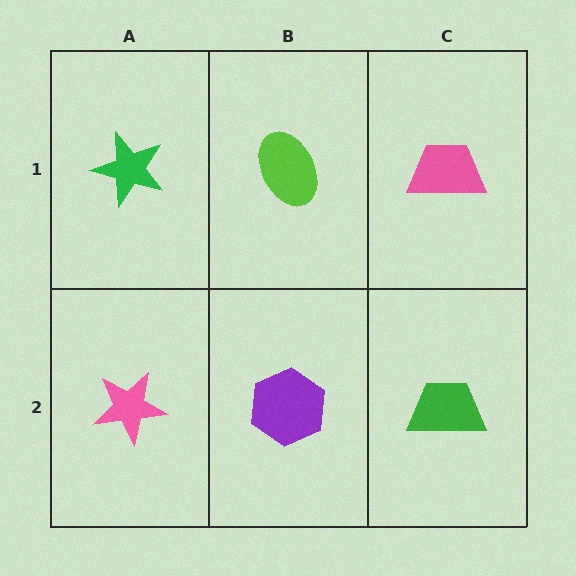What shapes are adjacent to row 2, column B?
A lime ellipse (row 1, column B), a pink star (row 2, column A), a green trapezoid (row 2, column C).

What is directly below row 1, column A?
A pink star.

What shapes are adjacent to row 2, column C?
A pink trapezoid (row 1, column C), a purple hexagon (row 2, column B).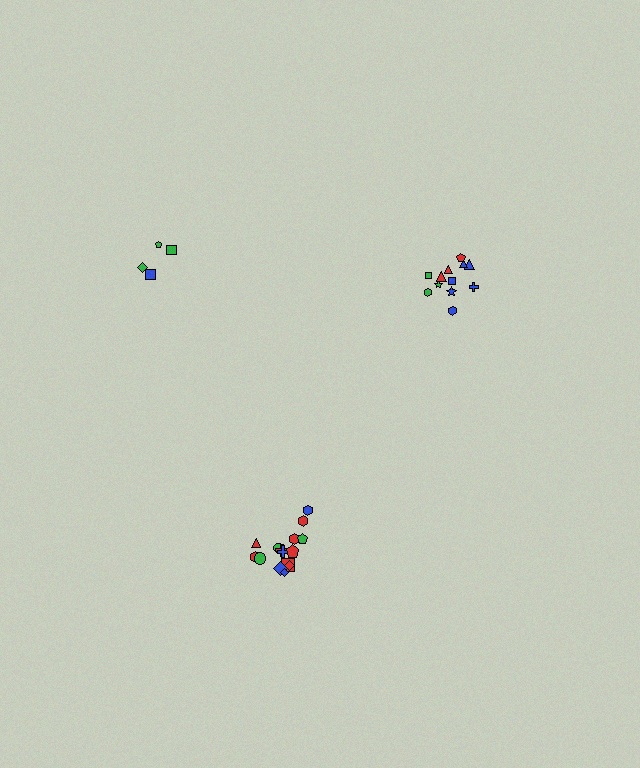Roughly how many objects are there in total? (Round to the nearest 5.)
Roughly 30 objects in total.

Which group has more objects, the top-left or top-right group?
The top-right group.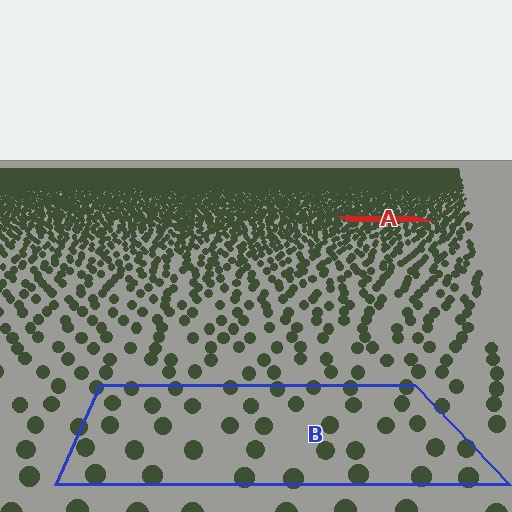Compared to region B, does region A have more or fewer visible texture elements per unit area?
Region A has more texture elements per unit area — they are packed more densely because it is farther away.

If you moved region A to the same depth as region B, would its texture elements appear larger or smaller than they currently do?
They would appear larger. At a closer depth, the same texture elements are projected at a bigger on-screen size.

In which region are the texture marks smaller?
The texture marks are smaller in region A, because it is farther away.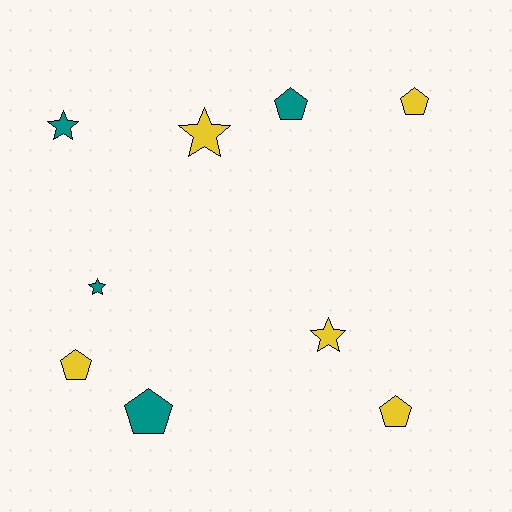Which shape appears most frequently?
Pentagon, with 5 objects.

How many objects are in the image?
There are 9 objects.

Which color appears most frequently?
Yellow, with 5 objects.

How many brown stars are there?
There are no brown stars.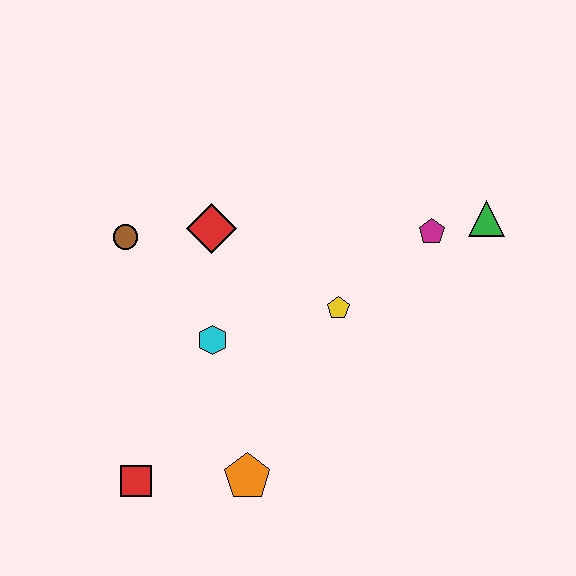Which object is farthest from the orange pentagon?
The green triangle is farthest from the orange pentagon.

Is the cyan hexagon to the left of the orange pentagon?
Yes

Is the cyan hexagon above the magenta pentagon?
No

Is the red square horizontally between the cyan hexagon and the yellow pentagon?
No